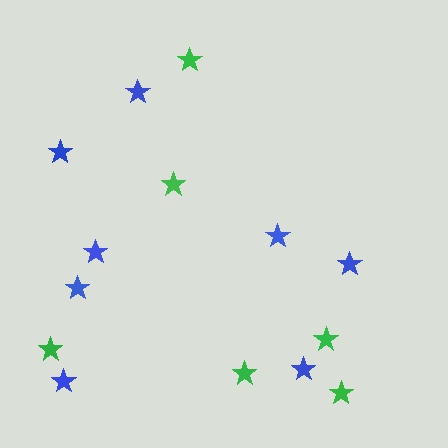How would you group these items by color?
There are 2 groups: one group of blue stars (8) and one group of green stars (6).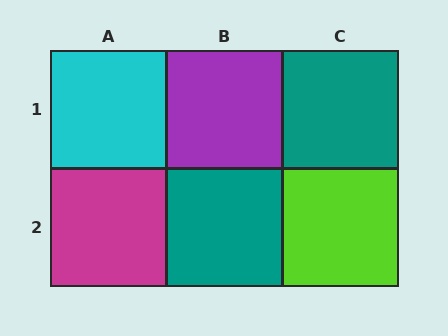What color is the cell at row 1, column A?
Cyan.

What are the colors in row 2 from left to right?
Magenta, teal, lime.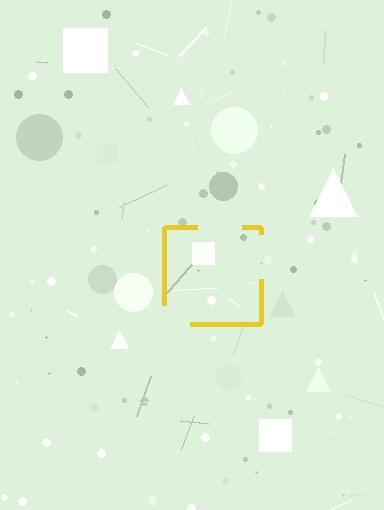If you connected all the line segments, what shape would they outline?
They would outline a square.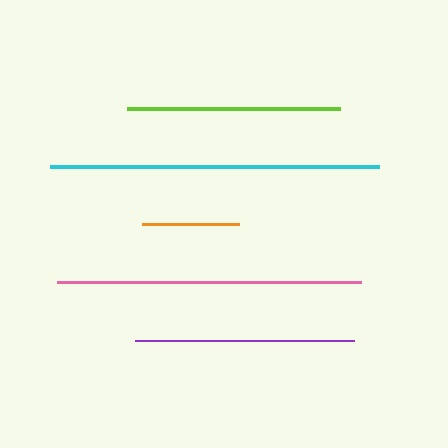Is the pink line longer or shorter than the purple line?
The pink line is longer than the purple line.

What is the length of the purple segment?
The purple segment is approximately 219 pixels long.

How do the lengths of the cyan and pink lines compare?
The cyan and pink lines are approximately the same length.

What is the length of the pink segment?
The pink segment is approximately 304 pixels long.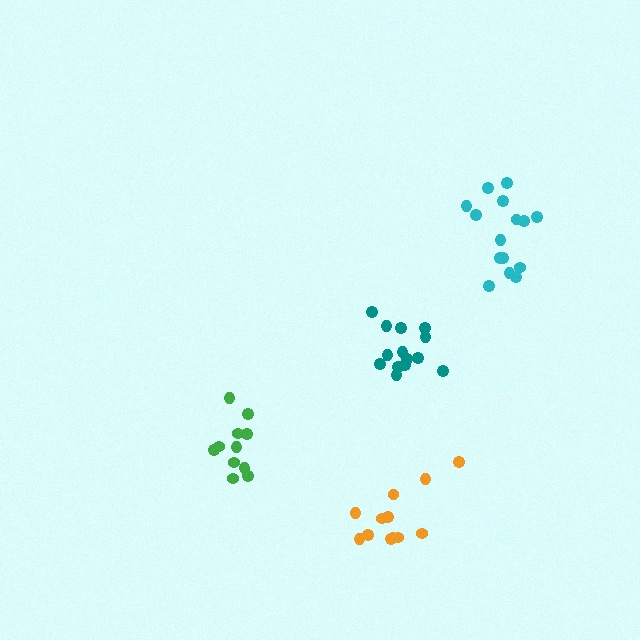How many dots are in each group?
Group 1: 14 dots, Group 2: 12 dots, Group 3: 15 dots, Group 4: 11 dots (52 total).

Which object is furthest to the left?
The green cluster is leftmost.